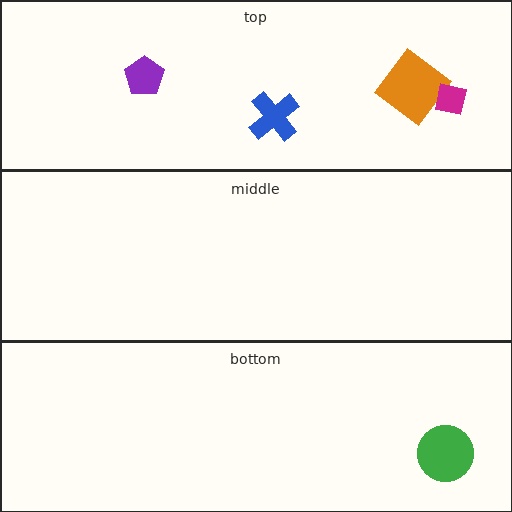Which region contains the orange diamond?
The top region.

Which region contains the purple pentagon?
The top region.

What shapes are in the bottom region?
The green circle.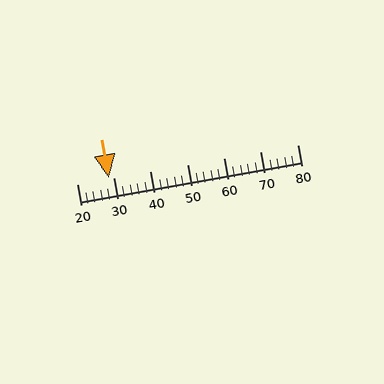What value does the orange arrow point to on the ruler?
The orange arrow points to approximately 29.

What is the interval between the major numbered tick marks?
The major tick marks are spaced 10 units apart.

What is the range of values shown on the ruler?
The ruler shows values from 20 to 80.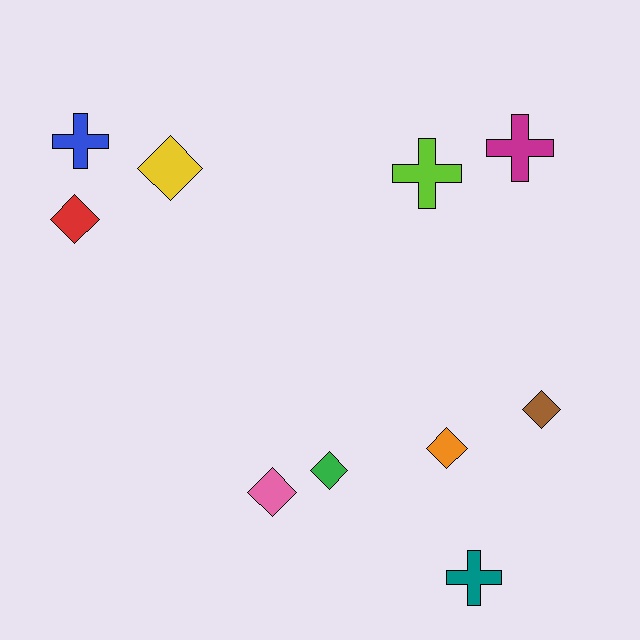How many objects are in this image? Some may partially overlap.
There are 10 objects.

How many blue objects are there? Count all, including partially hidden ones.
There is 1 blue object.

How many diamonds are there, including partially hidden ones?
There are 6 diamonds.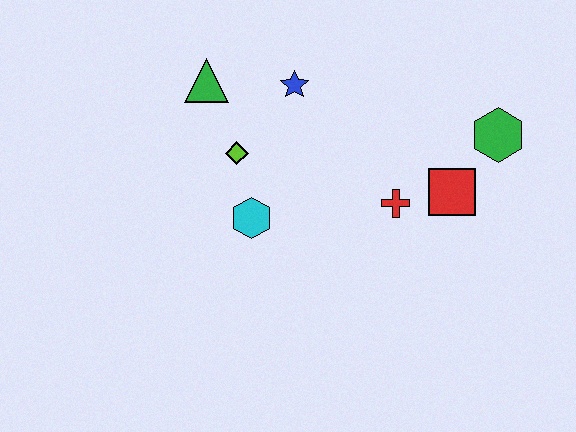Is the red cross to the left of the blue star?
No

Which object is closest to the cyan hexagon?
The lime diamond is closest to the cyan hexagon.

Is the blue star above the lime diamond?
Yes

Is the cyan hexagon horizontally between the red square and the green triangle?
Yes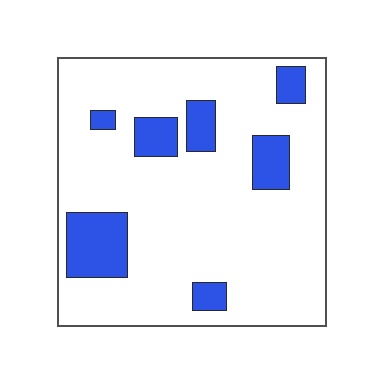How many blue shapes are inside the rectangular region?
7.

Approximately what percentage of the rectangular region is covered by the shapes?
Approximately 15%.